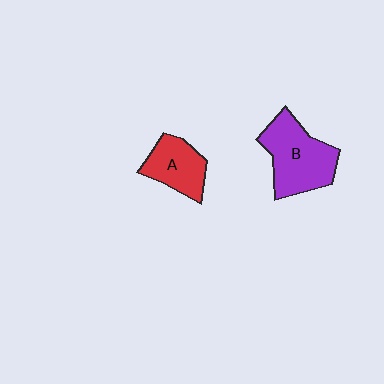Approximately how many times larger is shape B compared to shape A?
Approximately 1.5 times.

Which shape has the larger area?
Shape B (purple).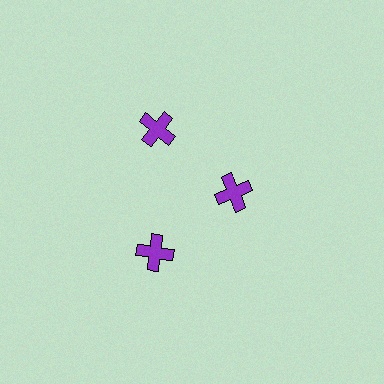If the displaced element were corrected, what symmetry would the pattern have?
It would have 3-fold rotational symmetry — the pattern would map onto itself every 120 degrees.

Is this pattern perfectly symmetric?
No. The 3 purple crosses are arranged in a ring, but one element near the 3 o'clock position is pulled inward toward the center, breaking the 3-fold rotational symmetry.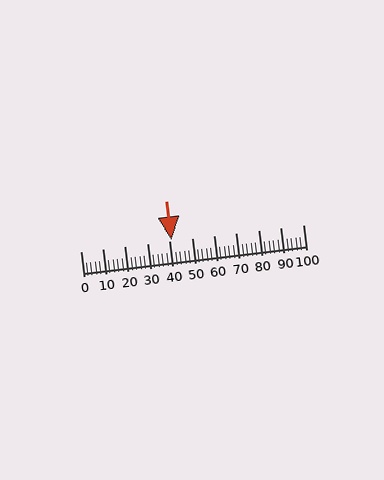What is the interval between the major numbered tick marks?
The major tick marks are spaced 10 units apart.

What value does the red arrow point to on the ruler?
The red arrow points to approximately 41.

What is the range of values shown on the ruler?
The ruler shows values from 0 to 100.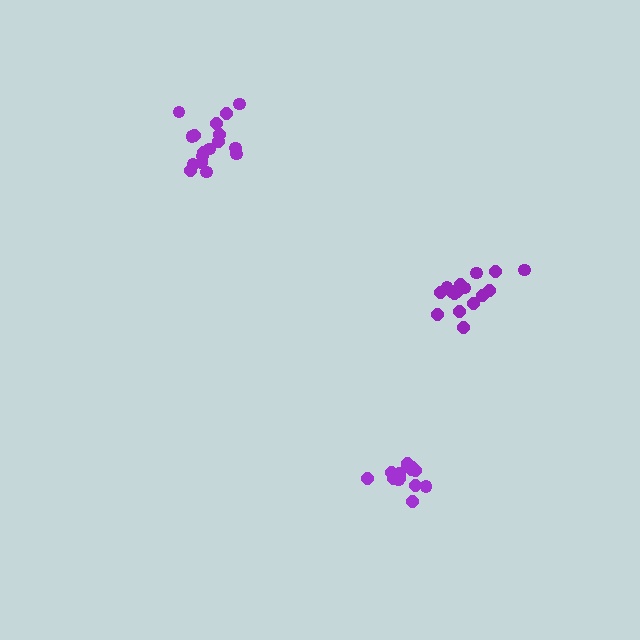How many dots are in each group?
Group 1: 17 dots, Group 2: 15 dots, Group 3: 17 dots (49 total).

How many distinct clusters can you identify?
There are 3 distinct clusters.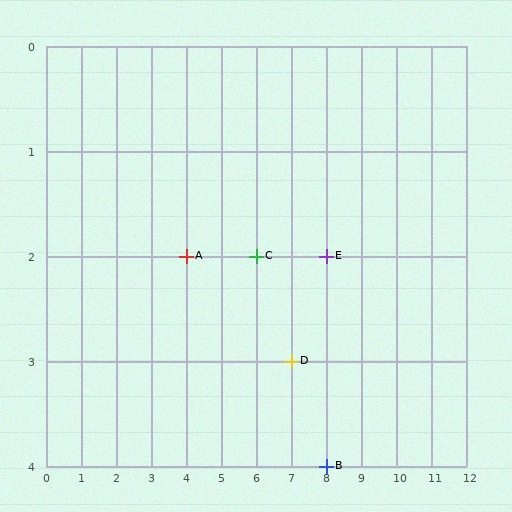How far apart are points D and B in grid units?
Points D and B are 1 column and 1 row apart (about 1.4 grid units diagonally).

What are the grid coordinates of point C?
Point C is at grid coordinates (6, 2).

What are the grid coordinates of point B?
Point B is at grid coordinates (8, 4).